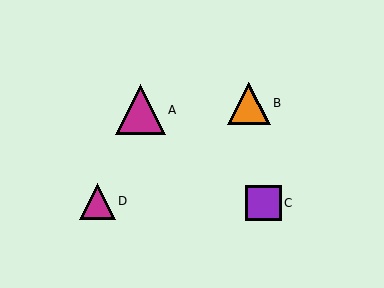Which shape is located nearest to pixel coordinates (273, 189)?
The purple square (labeled C) at (263, 203) is nearest to that location.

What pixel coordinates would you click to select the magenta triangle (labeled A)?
Click at (141, 110) to select the magenta triangle A.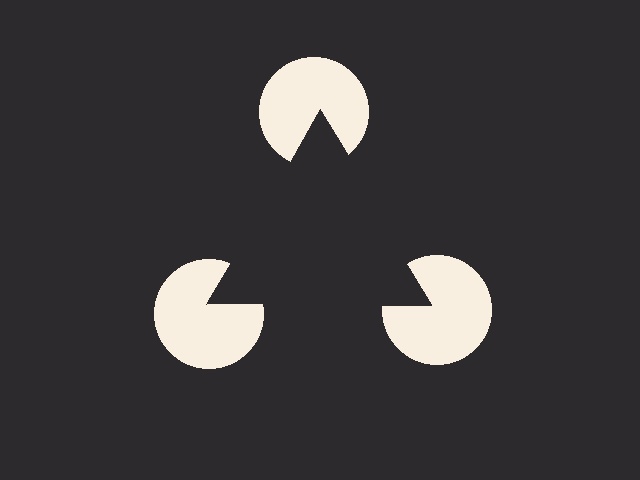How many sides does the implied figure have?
3 sides.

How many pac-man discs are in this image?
There are 3 — one at each vertex of the illusory triangle.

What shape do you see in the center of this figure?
An illusory triangle — its edges are inferred from the aligned wedge cuts in the pac-man discs, not physically drawn.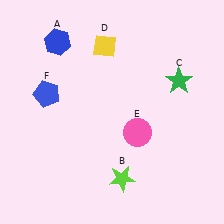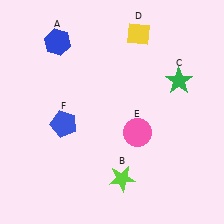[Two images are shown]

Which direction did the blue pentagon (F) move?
The blue pentagon (F) moved down.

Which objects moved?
The objects that moved are: the yellow diamond (D), the blue pentagon (F).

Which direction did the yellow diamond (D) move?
The yellow diamond (D) moved right.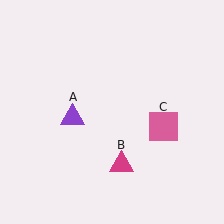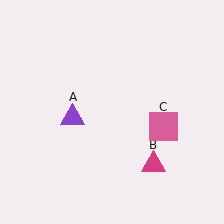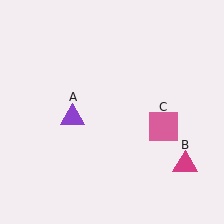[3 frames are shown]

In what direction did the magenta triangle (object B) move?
The magenta triangle (object B) moved right.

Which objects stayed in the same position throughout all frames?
Purple triangle (object A) and pink square (object C) remained stationary.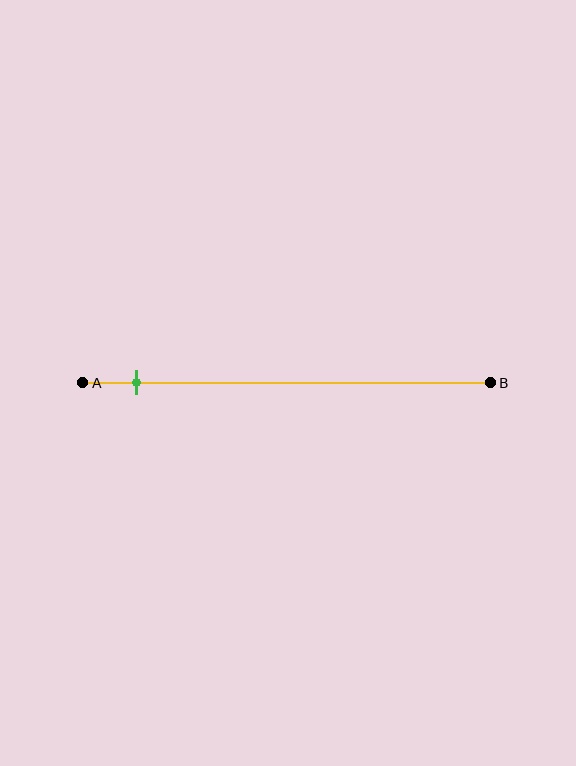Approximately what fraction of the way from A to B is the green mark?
The green mark is approximately 15% of the way from A to B.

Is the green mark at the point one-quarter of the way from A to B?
No, the mark is at about 15% from A, not at the 25% one-quarter point.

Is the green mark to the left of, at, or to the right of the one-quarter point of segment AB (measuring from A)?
The green mark is to the left of the one-quarter point of segment AB.